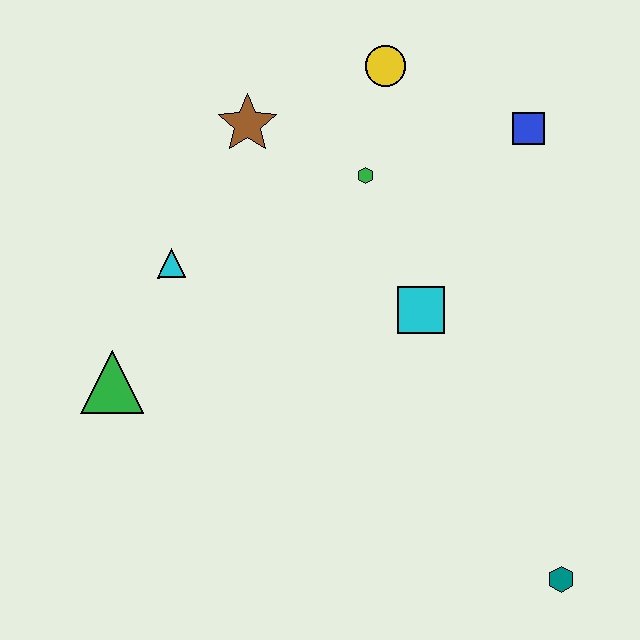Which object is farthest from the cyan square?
The green triangle is farthest from the cyan square.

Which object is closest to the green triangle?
The cyan triangle is closest to the green triangle.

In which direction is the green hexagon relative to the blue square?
The green hexagon is to the left of the blue square.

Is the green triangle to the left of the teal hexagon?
Yes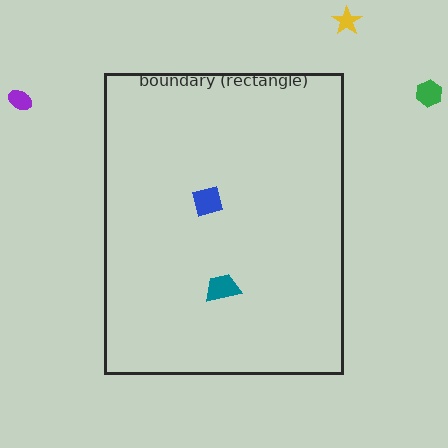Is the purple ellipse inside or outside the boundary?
Outside.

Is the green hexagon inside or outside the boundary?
Outside.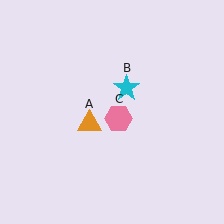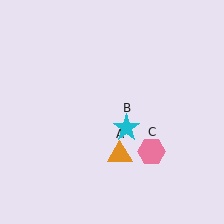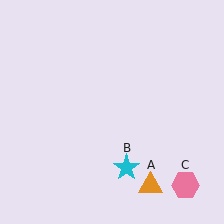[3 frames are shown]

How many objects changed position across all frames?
3 objects changed position: orange triangle (object A), cyan star (object B), pink hexagon (object C).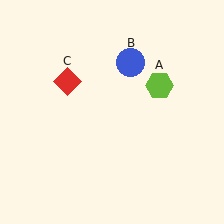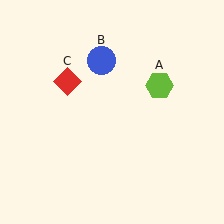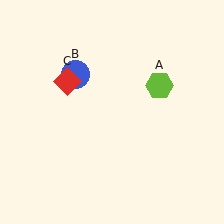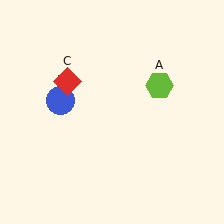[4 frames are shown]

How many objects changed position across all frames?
1 object changed position: blue circle (object B).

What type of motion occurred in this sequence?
The blue circle (object B) rotated counterclockwise around the center of the scene.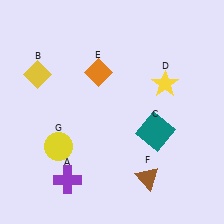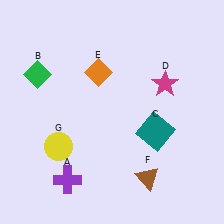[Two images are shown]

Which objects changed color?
B changed from yellow to green. D changed from yellow to magenta.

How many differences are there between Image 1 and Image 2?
There are 2 differences between the two images.